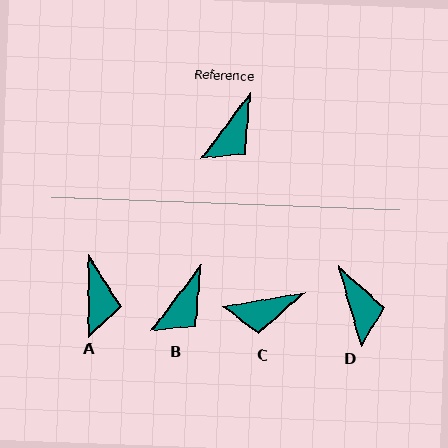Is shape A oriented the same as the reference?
No, it is off by about 36 degrees.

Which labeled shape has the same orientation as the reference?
B.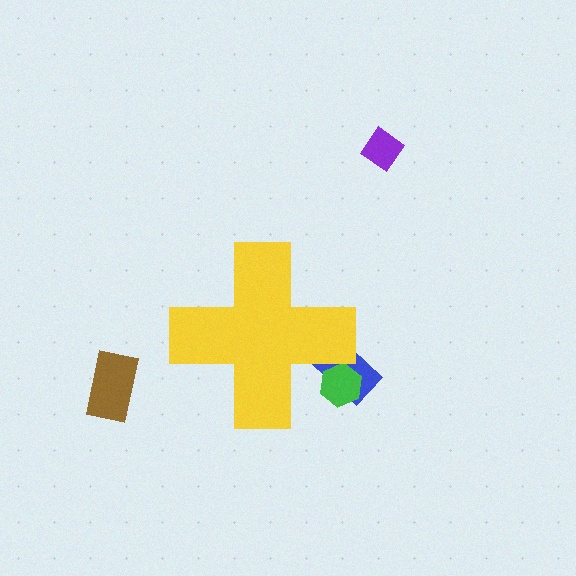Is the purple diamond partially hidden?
No, the purple diamond is fully visible.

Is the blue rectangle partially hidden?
Yes, the blue rectangle is partially hidden behind the yellow cross.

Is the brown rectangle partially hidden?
No, the brown rectangle is fully visible.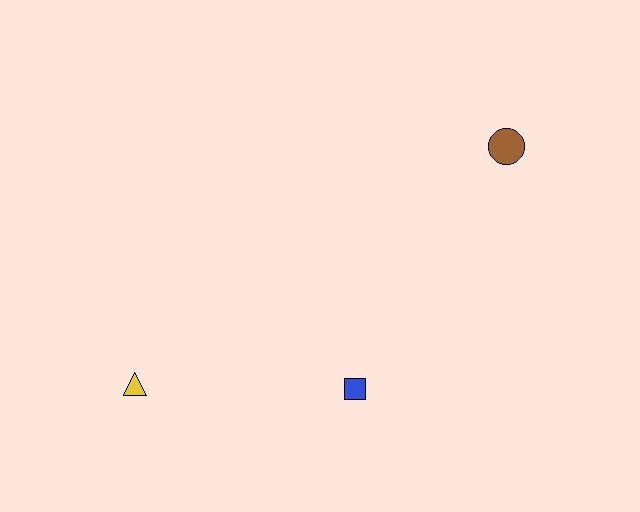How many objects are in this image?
There are 3 objects.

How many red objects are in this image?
There are no red objects.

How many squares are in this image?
There is 1 square.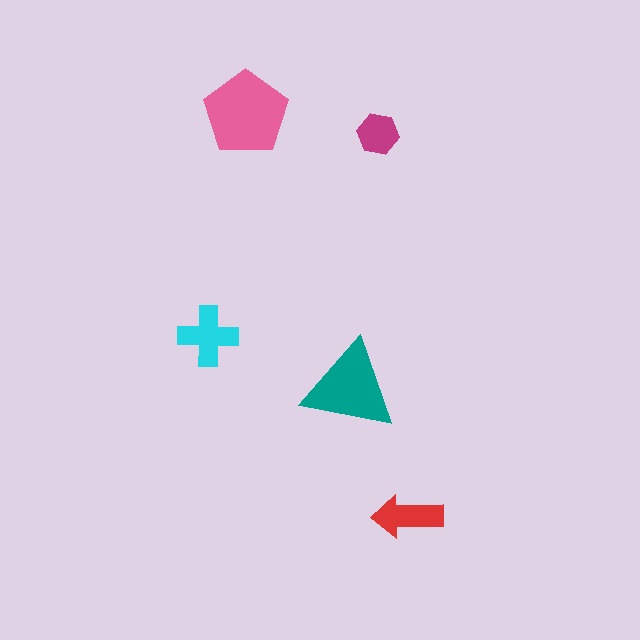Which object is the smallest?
The magenta hexagon.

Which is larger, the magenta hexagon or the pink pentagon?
The pink pentagon.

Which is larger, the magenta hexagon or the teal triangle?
The teal triangle.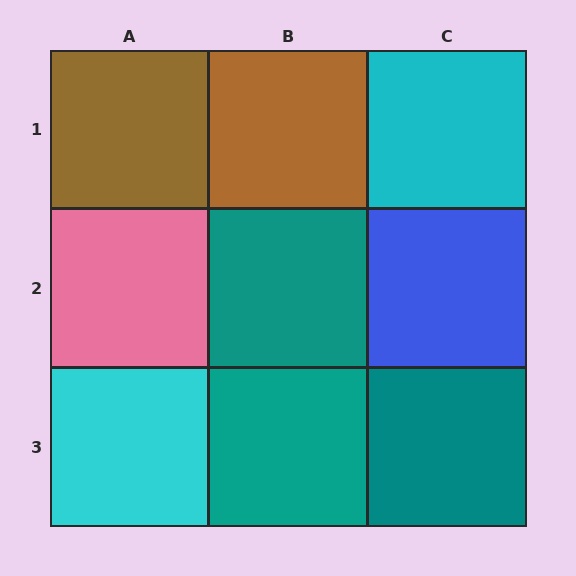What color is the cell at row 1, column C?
Cyan.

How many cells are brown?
2 cells are brown.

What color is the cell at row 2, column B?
Teal.